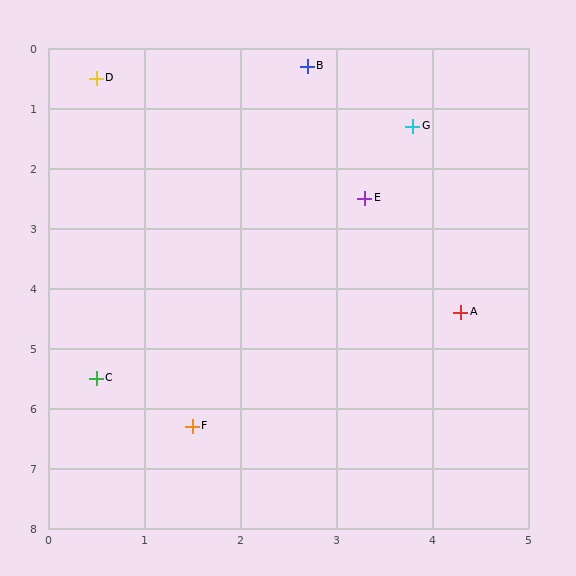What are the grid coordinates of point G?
Point G is at approximately (3.8, 1.3).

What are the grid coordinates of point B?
Point B is at approximately (2.7, 0.3).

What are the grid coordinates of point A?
Point A is at approximately (4.3, 4.4).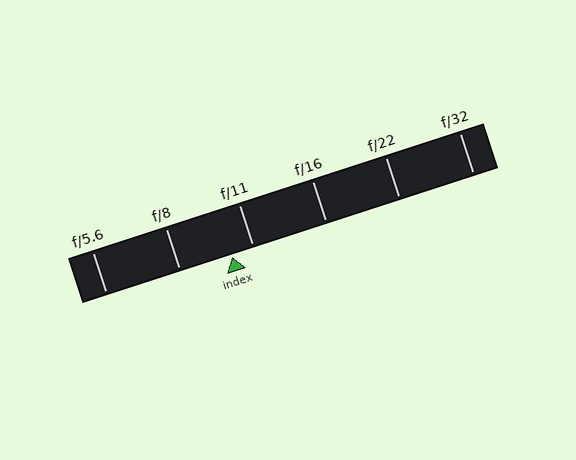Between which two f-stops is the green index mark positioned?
The index mark is between f/8 and f/11.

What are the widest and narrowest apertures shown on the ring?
The widest aperture shown is f/5.6 and the narrowest is f/32.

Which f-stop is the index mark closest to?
The index mark is closest to f/11.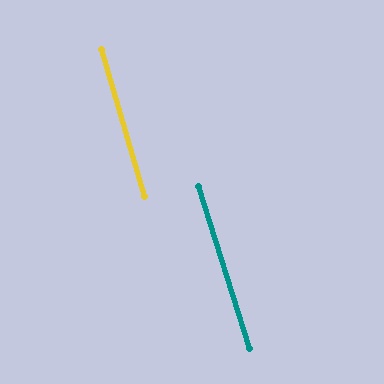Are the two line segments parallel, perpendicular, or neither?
Parallel — their directions differ by only 1.4°.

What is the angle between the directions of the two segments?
Approximately 1 degree.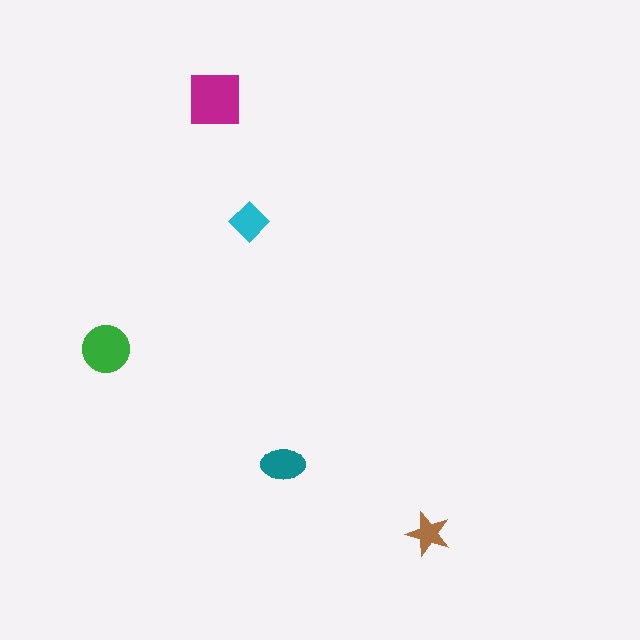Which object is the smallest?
The brown star.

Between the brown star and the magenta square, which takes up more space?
The magenta square.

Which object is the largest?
The magenta square.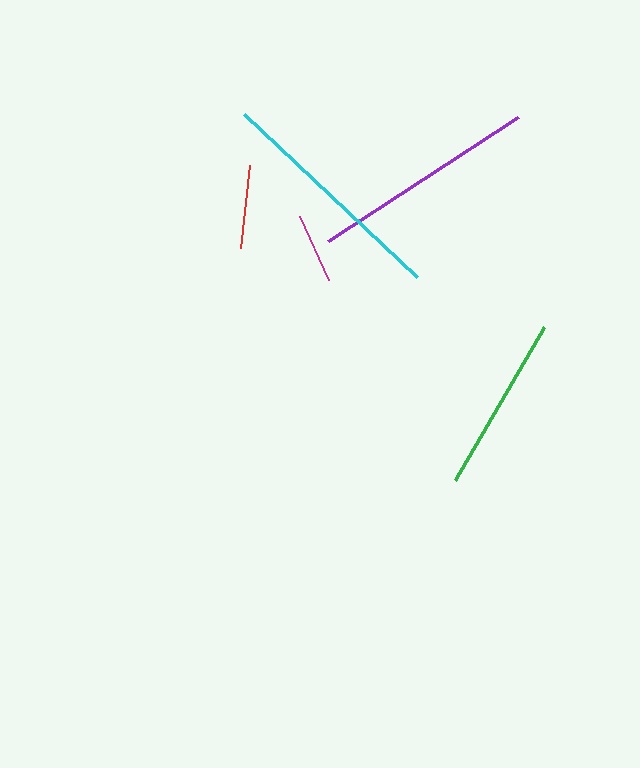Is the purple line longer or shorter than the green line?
The purple line is longer than the green line.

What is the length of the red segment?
The red segment is approximately 84 pixels long.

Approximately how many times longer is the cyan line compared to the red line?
The cyan line is approximately 2.8 times the length of the red line.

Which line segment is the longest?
The cyan line is the longest at approximately 237 pixels.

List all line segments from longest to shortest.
From longest to shortest: cyan, purple, green, red, magenta.